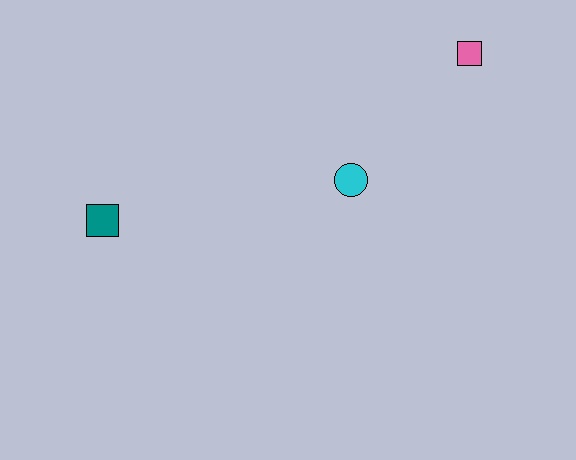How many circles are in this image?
There is 1 circle.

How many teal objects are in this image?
There is 1 teal object.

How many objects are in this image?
There are 3 objects.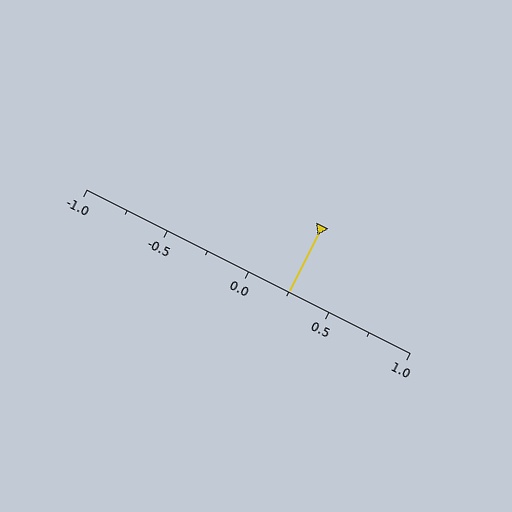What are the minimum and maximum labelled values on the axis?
The axis runs from -1.0 to 1.0.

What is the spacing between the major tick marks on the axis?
The major ticks are spaced 0.5 apart.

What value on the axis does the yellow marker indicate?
The marker indicates approximately 0.25.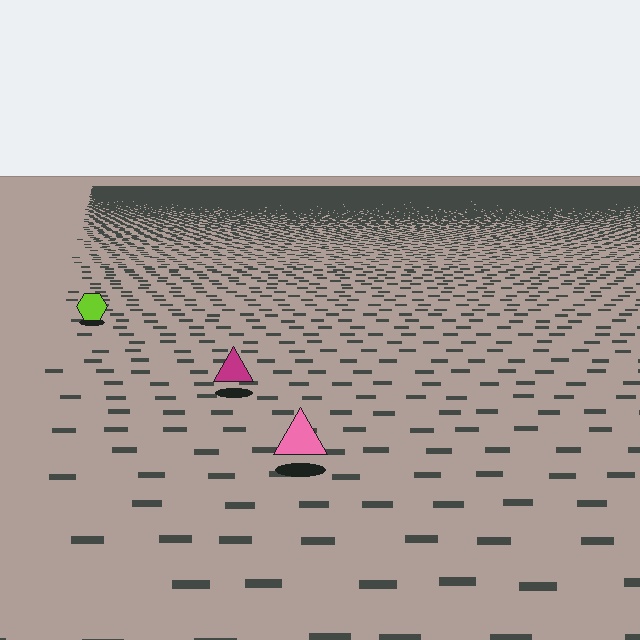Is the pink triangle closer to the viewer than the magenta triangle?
Yes. The pink triangle is closer — you can tell from the texture gradient: the ground texture is coarser near it.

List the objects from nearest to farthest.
From nearest to farthest: the pink triangle, the magenta triangle, the lime hexagon.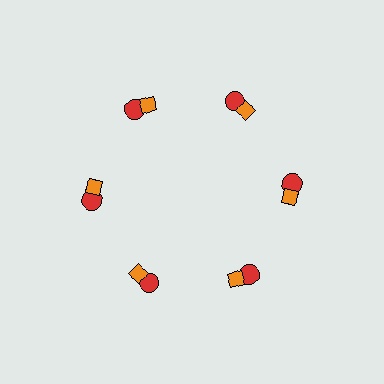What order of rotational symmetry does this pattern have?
This pattern has 6-fold rotational symmetry.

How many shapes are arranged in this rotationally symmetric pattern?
There are 12 shapes, arranged in 6 groups of 2.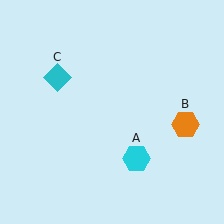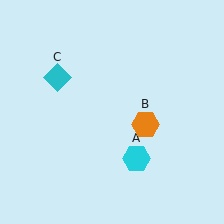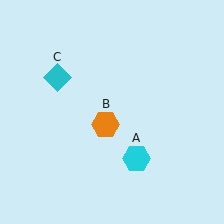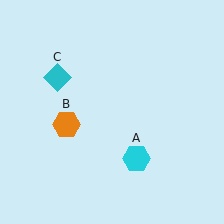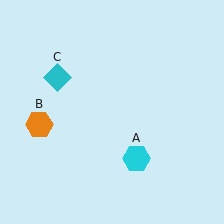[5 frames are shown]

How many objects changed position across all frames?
1 object changed position: orange hexagon (object B).